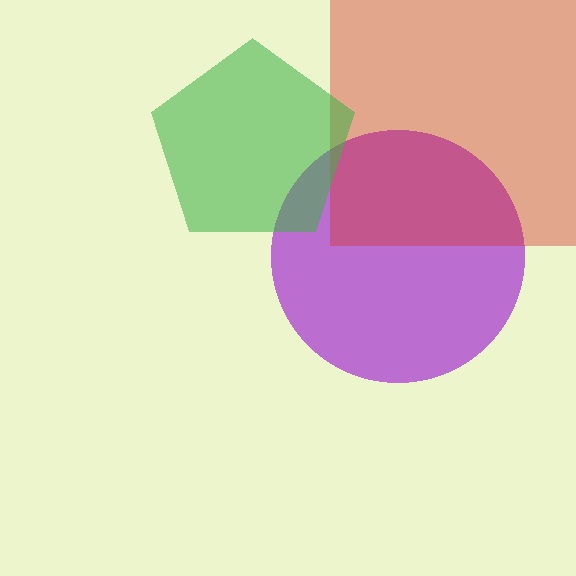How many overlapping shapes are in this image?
There are 3 overlapping shapes in the image.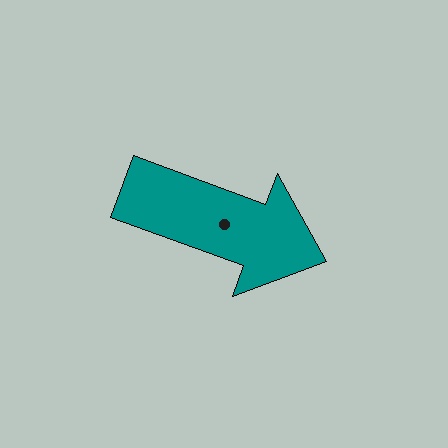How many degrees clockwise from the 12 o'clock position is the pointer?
Approximately 110 degrees.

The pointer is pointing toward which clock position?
Roughly 4 o'clock.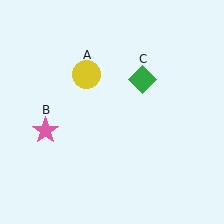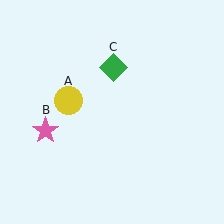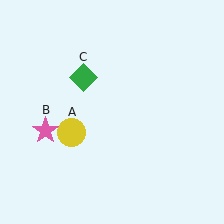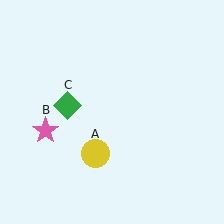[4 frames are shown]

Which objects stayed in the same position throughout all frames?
Pink star (object B) remained stationary.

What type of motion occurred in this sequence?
The yellow circle (object A), green diamond (object C) rotated counterclockwise around the center of the scene.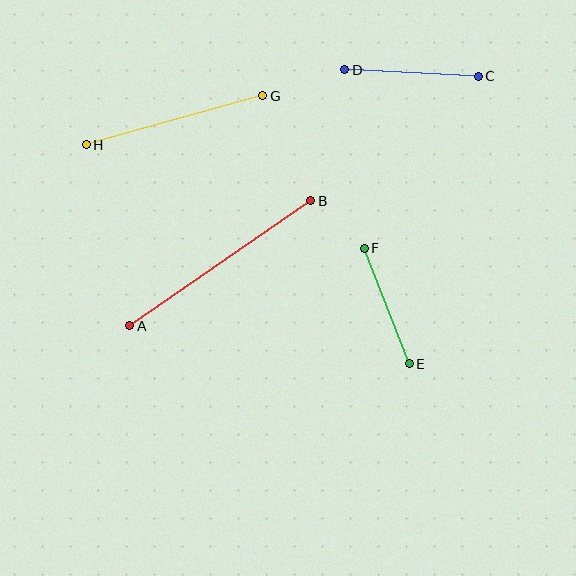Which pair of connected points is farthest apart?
Points A and B are farthest apart.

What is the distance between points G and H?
The distance is approximately 183 pixels.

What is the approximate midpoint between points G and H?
The midpoint is at approximately (175, 120) pixels.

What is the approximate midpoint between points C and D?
The midpoint is at approximately (411, 73) pixels.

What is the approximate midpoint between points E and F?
The midpoint is at approximately (387, 306) pixels.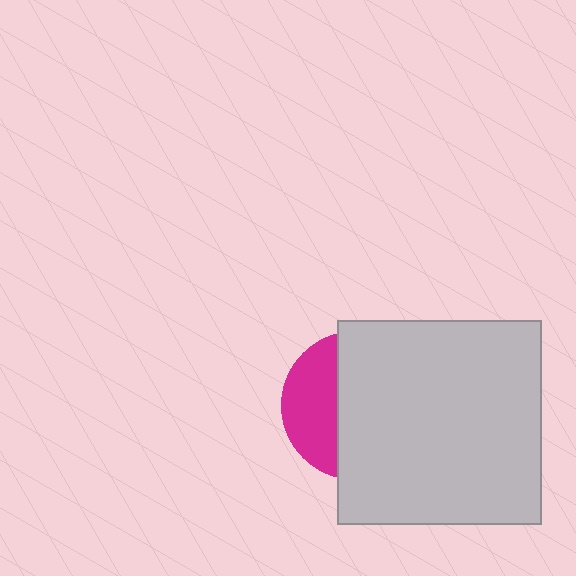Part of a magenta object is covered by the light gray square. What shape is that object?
It is a circle.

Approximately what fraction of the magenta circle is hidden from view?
Roughly 66% of the magenta circle is hidden behind the light gray square.